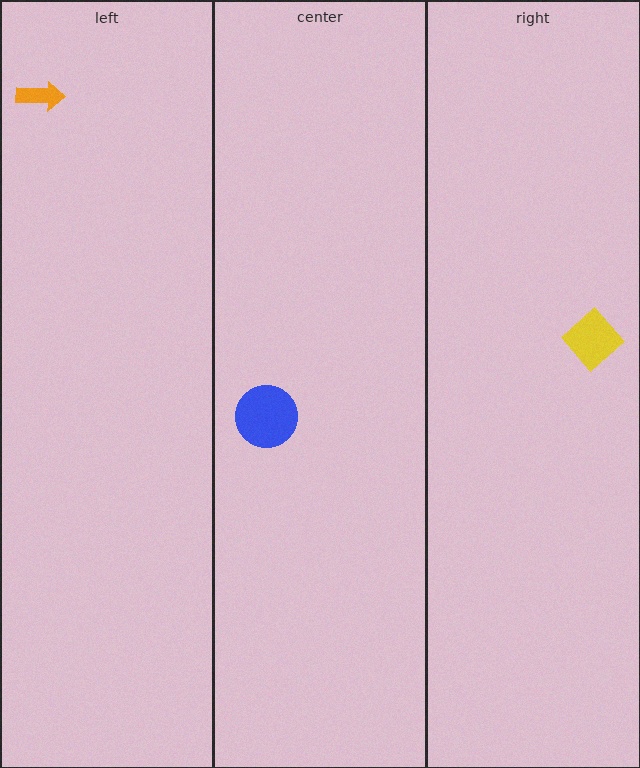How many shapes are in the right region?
1.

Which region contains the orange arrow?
The left region.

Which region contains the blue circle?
The center region.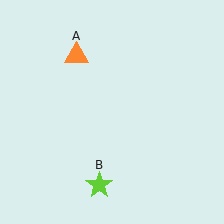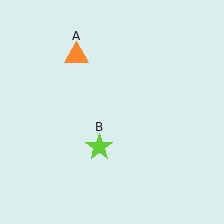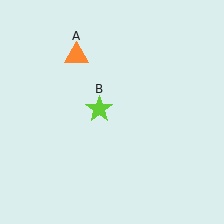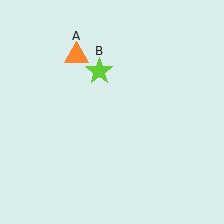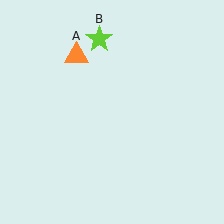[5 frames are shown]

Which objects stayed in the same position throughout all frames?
Orange triangle (object A) remained stationary.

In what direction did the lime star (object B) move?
The lime star (object B) moved up.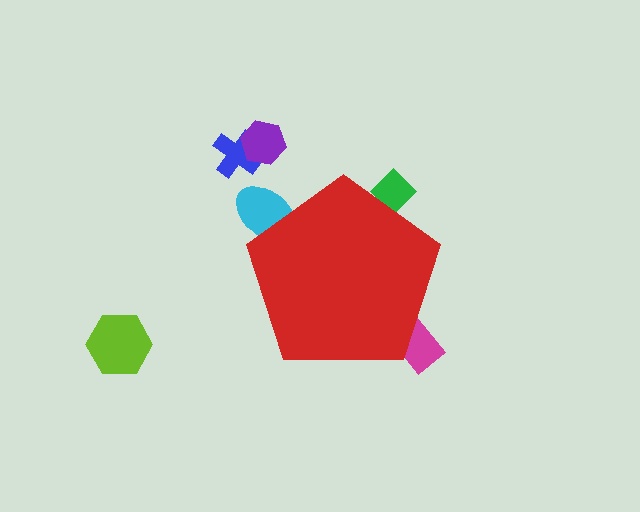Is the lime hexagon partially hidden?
No, the lime hexagon is fully visible.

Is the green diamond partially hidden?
Yes, the green diamond is partially hidden behind the red pentagon.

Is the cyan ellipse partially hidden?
Yes, the cyan ellipse is partially hidden behind the red pentagon.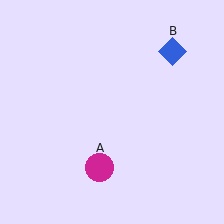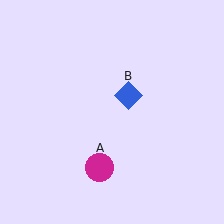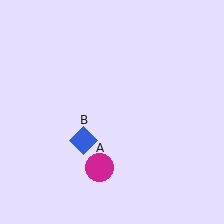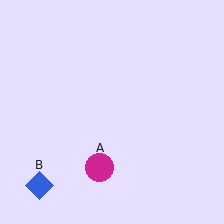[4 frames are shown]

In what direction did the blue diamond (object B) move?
The blue diamond (object B) moved down and to the left.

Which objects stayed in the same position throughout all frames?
Magenta circle (object A) remained stationary.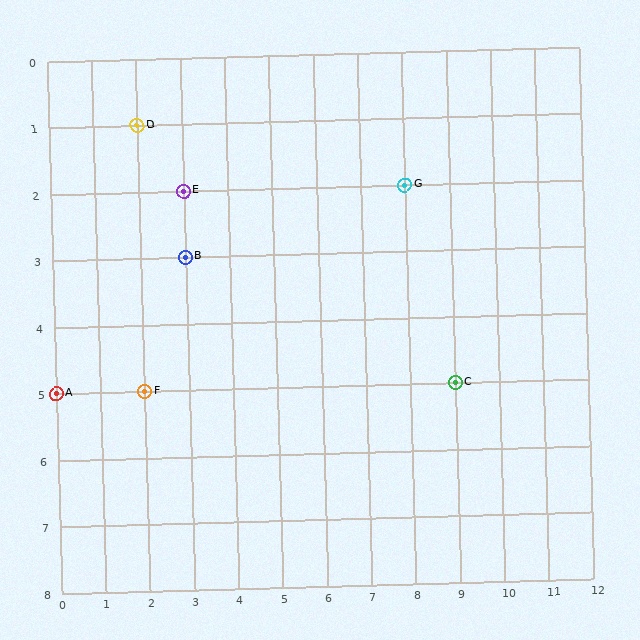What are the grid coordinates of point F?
Point F is at grid coordinates (2, 5).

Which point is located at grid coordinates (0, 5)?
Point A is at (0, 5).